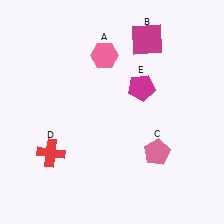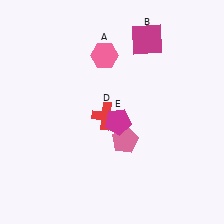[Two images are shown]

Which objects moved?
The objects that moved are: the pink pentagon (C), the red cross (D), the magenta pentagon (E).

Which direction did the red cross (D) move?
The red cross (D) moved right.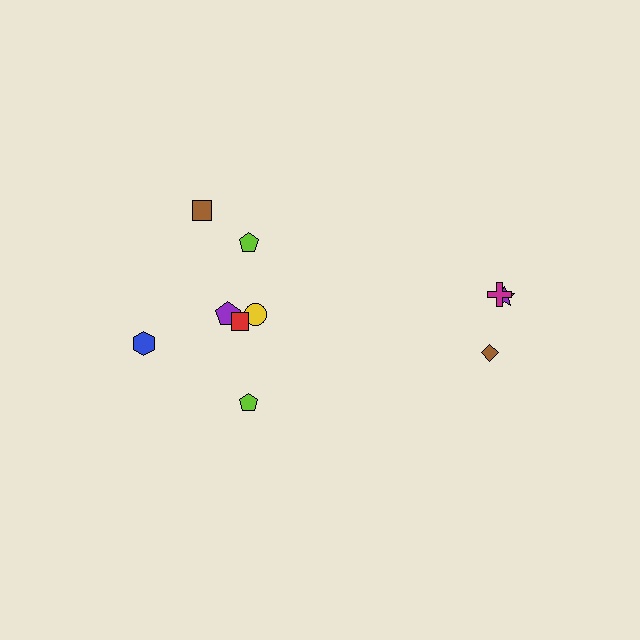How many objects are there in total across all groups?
There are 10 objects.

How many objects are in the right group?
There are 3 objects.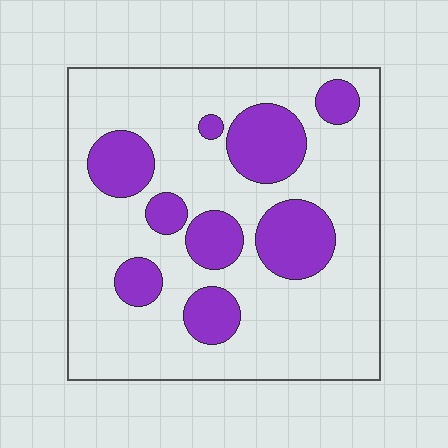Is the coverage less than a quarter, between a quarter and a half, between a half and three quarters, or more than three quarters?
Between a quarter and a half.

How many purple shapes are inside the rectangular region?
9.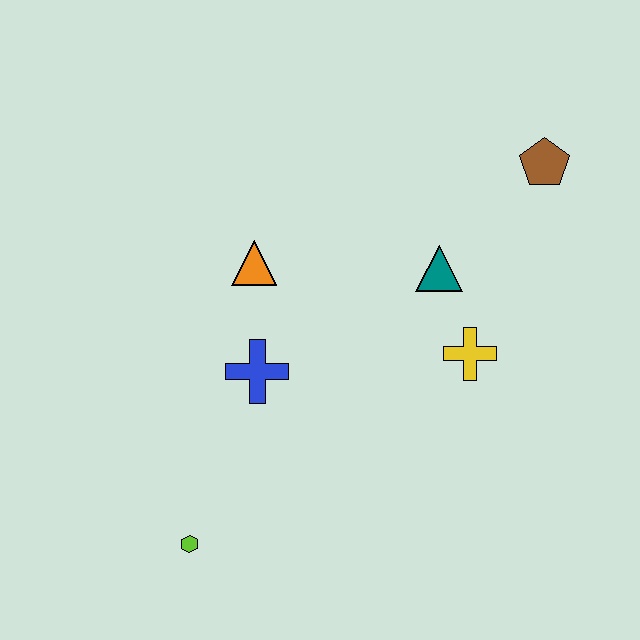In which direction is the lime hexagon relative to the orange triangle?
The lime hexagon is below the orange triangle.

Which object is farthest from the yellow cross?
The lime hexagon is farthest from the yellow cross.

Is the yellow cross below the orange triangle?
Yes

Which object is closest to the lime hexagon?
The blue cross is closest to the lime hexagon.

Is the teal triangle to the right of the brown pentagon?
No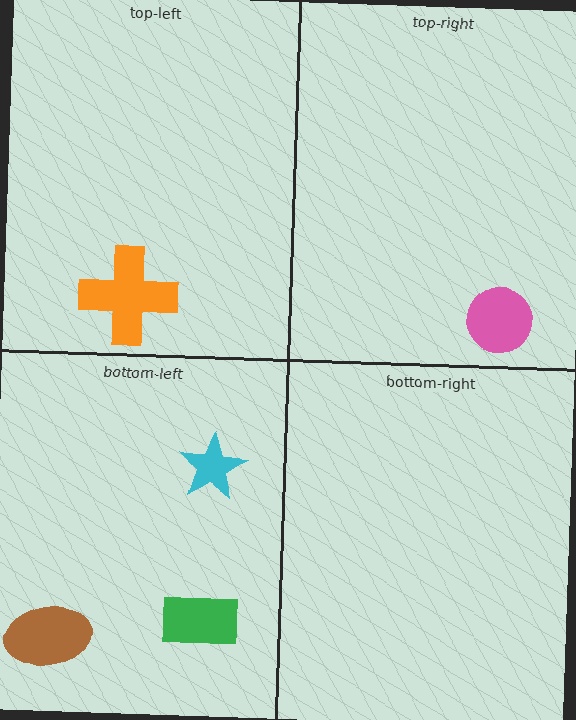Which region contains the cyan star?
The bottom-left region.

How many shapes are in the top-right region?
1.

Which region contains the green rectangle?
The bottom-left region.